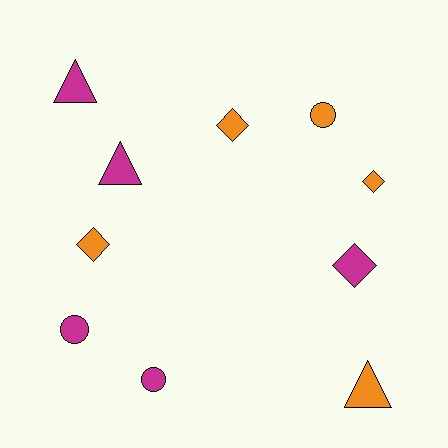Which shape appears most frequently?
Diamond, with 4 objects.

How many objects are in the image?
There are 10 objects.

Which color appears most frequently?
Orange, with 5 objects.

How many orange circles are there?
There is 1 orange circle.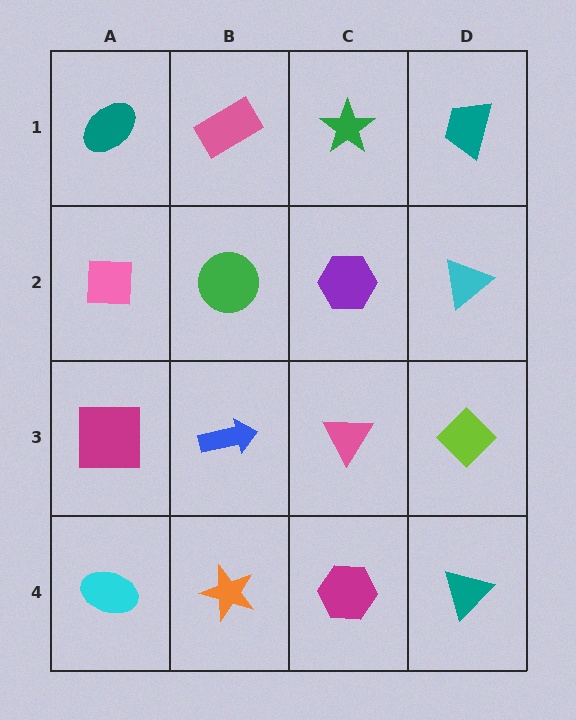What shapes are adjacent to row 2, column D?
A teal trapezoid (row 1, column D), a lime diamond (row 3, column D), a purple hexagon (row 2, column C).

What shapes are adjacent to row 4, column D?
A lime diamond (row 3, column D), a magenta hexagon (row 4, column C).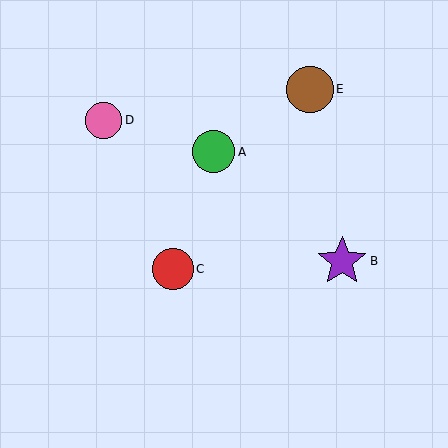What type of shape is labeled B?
Shape B is a purple star.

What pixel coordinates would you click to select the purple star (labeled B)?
Click at (342, 261) to select the purple star B.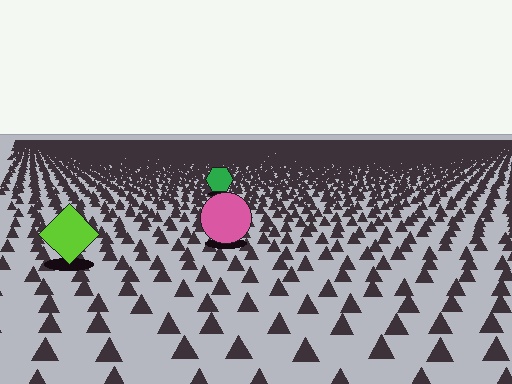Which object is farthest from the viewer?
The green hexagon is farthest from the viewer. It appears smaller and the ground texture around it is denser.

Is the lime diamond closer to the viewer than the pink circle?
Yes. The lime diamond is closer — you can tell from the texture gradient: the ground texture is coarser near it.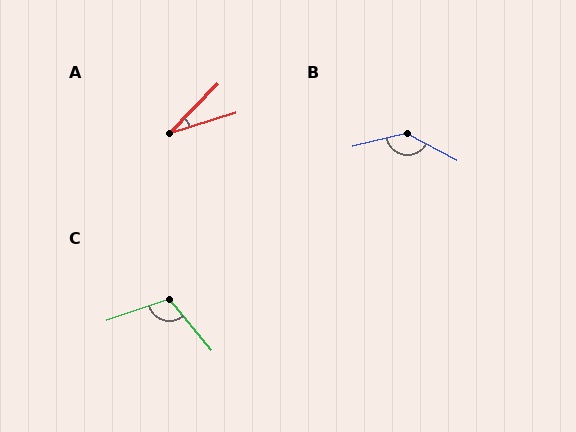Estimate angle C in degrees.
Approximately 111 degrees.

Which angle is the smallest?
A, at approximately 28 degrees.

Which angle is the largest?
B, at approximately 139 degrees.